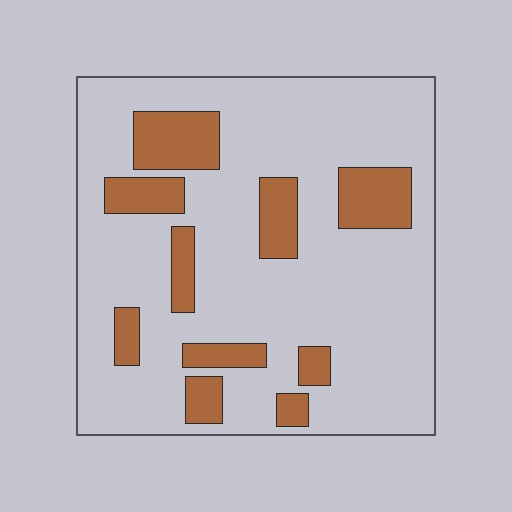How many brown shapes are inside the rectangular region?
10.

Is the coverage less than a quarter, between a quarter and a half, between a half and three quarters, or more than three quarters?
Less than a quarter.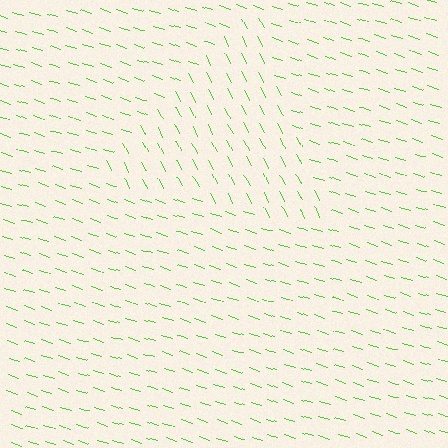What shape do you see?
I see a triangle.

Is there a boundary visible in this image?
Yes, there is a texture boundary formed by a change in line orientation.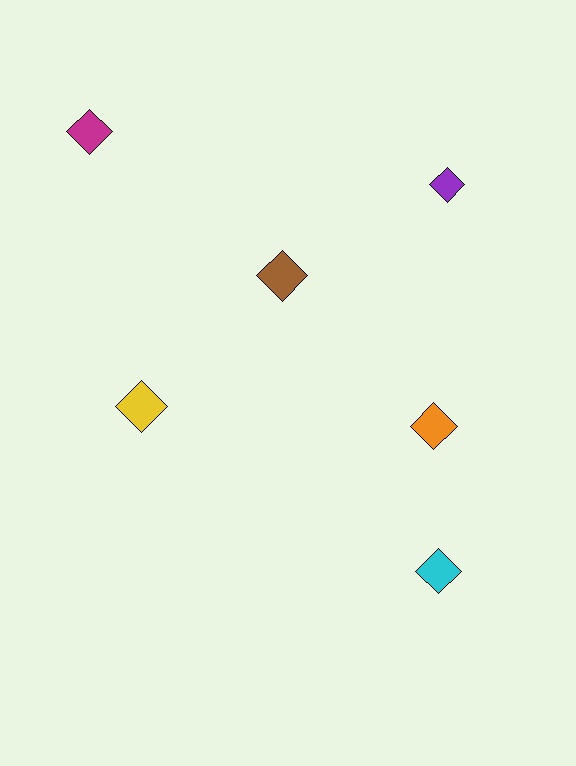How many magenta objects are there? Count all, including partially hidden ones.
There is 1 magenta object.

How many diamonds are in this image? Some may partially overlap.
There are 6 diamonds.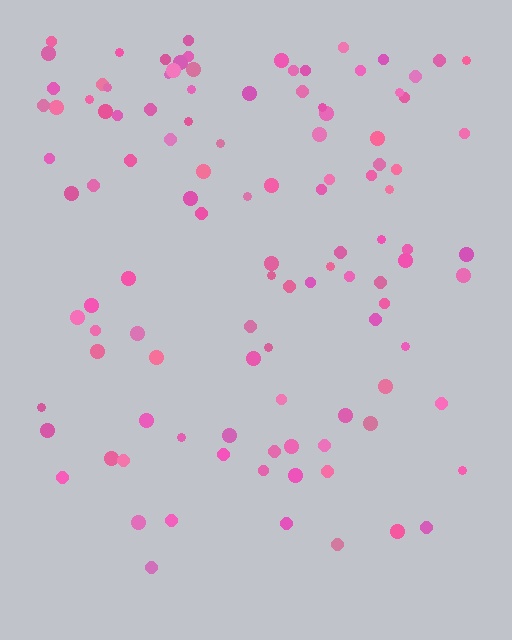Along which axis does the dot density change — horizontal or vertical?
Vertical.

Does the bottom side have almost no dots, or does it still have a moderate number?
Still a moderate number, just noticeably fewer than the top.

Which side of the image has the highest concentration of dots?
The top.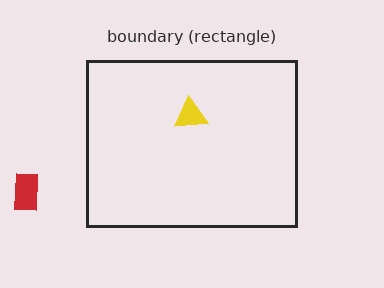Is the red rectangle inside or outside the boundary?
Outside.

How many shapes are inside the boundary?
1 inside, 1 outside.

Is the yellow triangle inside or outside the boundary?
Inside.